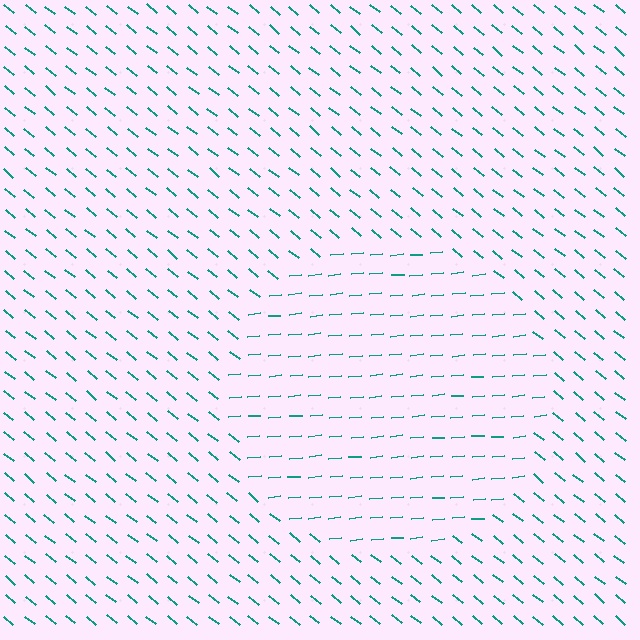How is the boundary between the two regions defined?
The boundary is defined purely by a change in line orientation (approximately 45 degrees difference). All lines are the same color and thickness.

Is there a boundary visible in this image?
Yes, there is a texture boundary formed by a change in line orientation.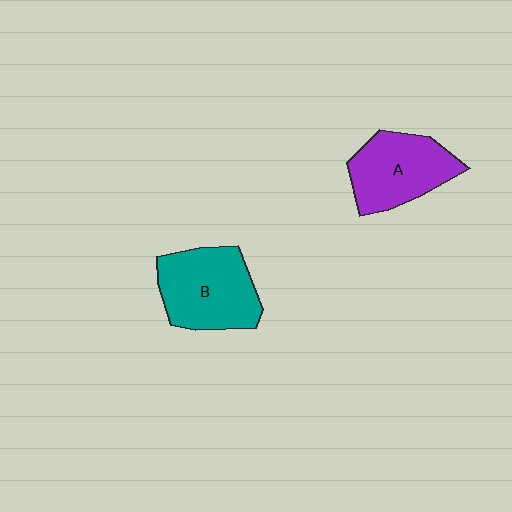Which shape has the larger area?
Shape B (teal).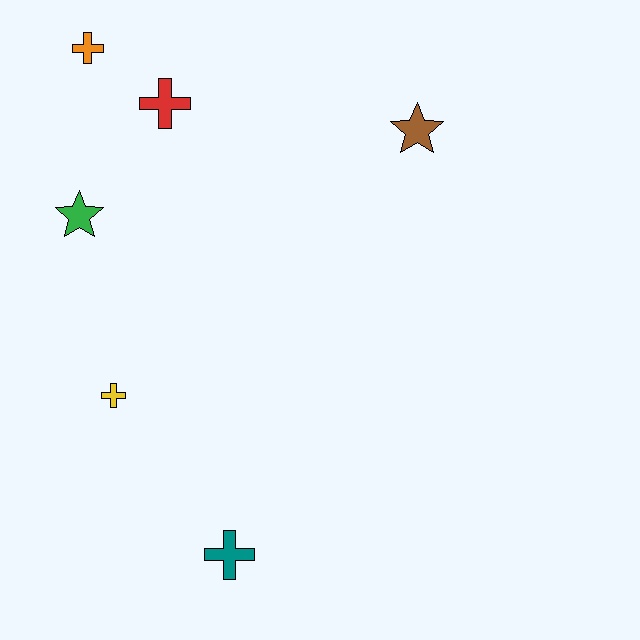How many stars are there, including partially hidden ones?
There are 2 stars.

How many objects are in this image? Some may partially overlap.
There are 6 objects.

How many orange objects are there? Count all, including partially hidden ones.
There is 1 orange object.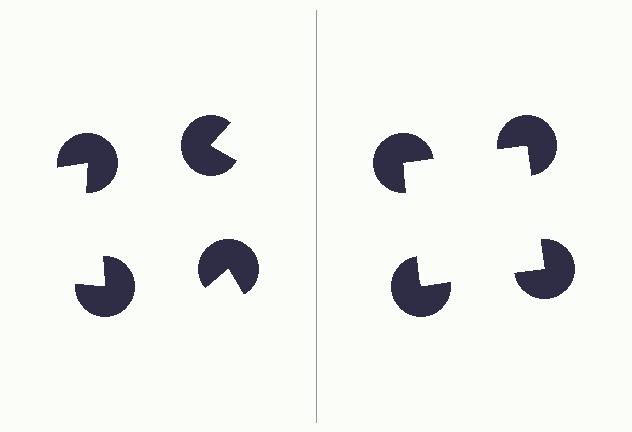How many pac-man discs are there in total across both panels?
8 — 4 on each side.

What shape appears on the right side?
An illusory square.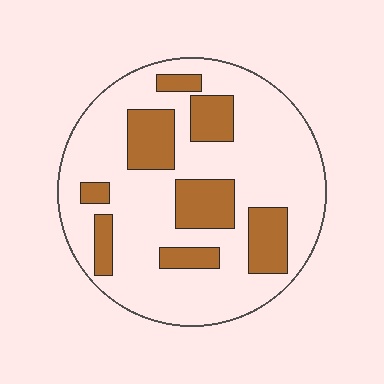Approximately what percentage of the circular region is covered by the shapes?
Approximately 25%.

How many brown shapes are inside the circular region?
8.